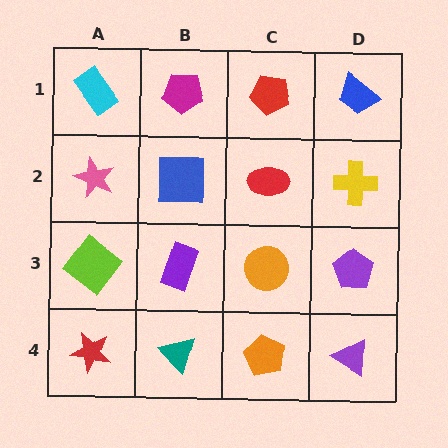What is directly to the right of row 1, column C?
A blue trapezoid.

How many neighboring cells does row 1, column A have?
2.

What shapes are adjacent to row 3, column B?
A blue square (row 2, column B), a teal triangle (row 4, column B), a lime diamond (row 3, column A), an orange circle (row 3, column C).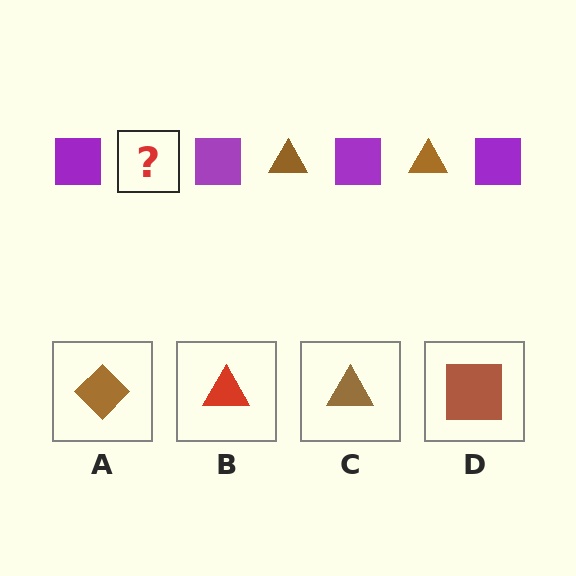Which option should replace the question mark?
Option C.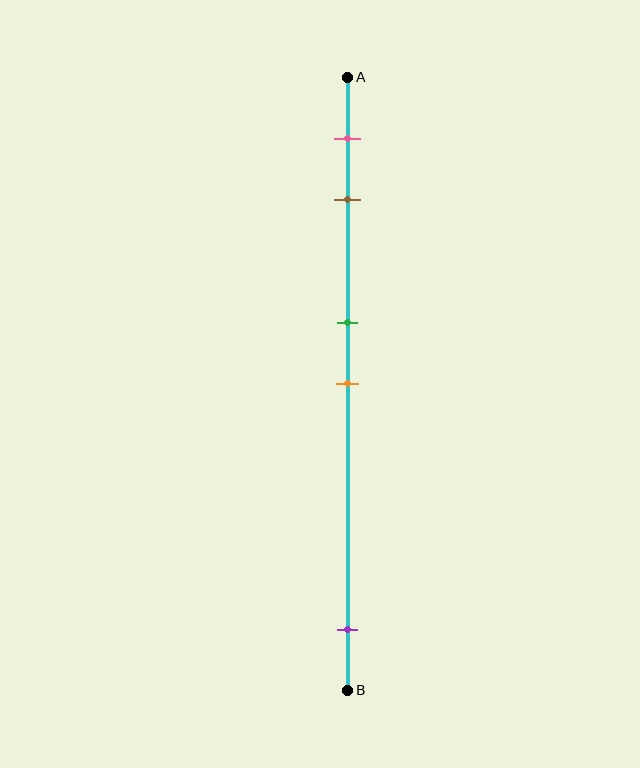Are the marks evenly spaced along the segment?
No, the marks are not evenly spaced.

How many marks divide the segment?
There are 5 marks dividing the segment.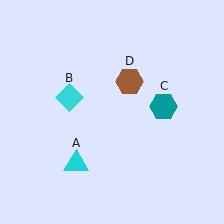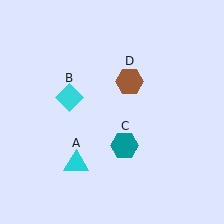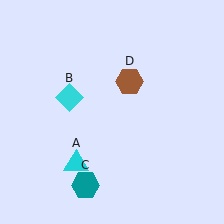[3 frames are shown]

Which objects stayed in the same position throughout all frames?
Cyan triangle (object A) and cyan diamond (object B) and brown hexagon (object D) remained stationary.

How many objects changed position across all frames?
1 object changed position: teal hexagon (object C).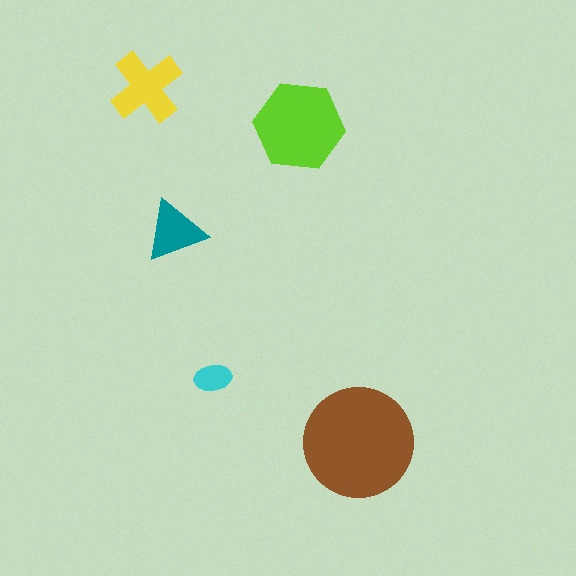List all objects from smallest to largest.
The cyan ellipse, the teal triangle, the yellow cross, the lime hexagon, the brown circle.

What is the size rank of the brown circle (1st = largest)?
1st.